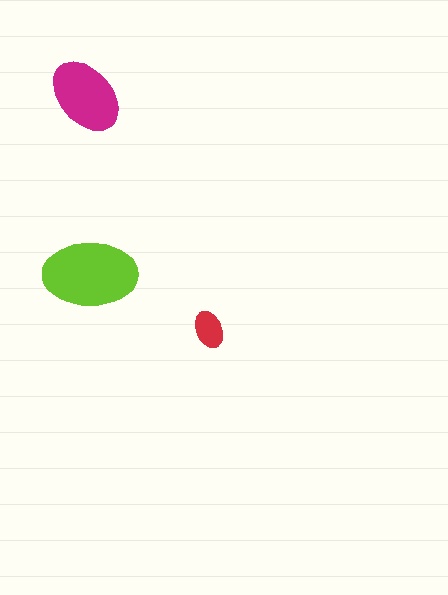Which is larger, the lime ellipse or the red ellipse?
The lime one.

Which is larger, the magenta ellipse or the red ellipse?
The magenta one.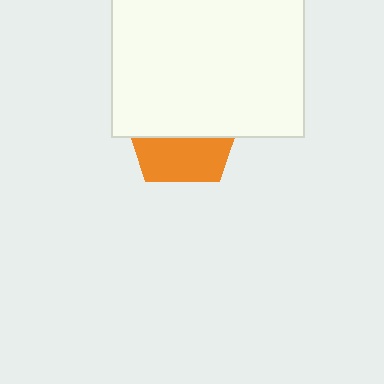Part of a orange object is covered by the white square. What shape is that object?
It is a pentagon.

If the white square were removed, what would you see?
You would see the complete orange pentagon.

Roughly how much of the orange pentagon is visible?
A small part of it is visible (roughly 41%).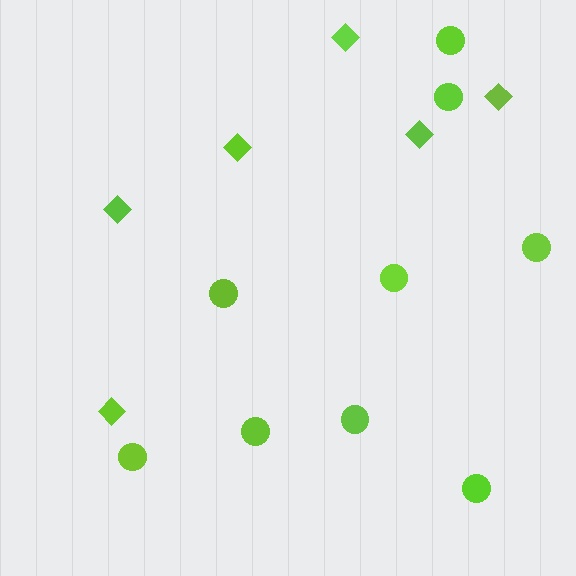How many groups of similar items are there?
There are 2 groups: one group of diamonds (6) and one group of circles (9).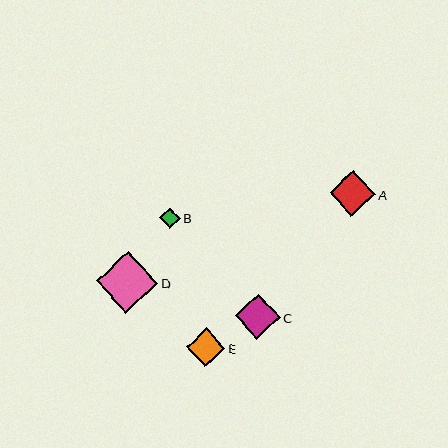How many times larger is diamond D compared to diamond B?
Diamond D is approximately 3.0 times the size of diamond B.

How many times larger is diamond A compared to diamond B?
Diamond A is approximately 2.2 times the size of diamond B.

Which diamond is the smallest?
Diamond B is the smallest with a size of approximately 20 pixels.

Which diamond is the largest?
Diamond D is the largest with a size of approximately 61 pixels.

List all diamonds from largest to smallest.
From largest to smallest: D, A, C, E, B.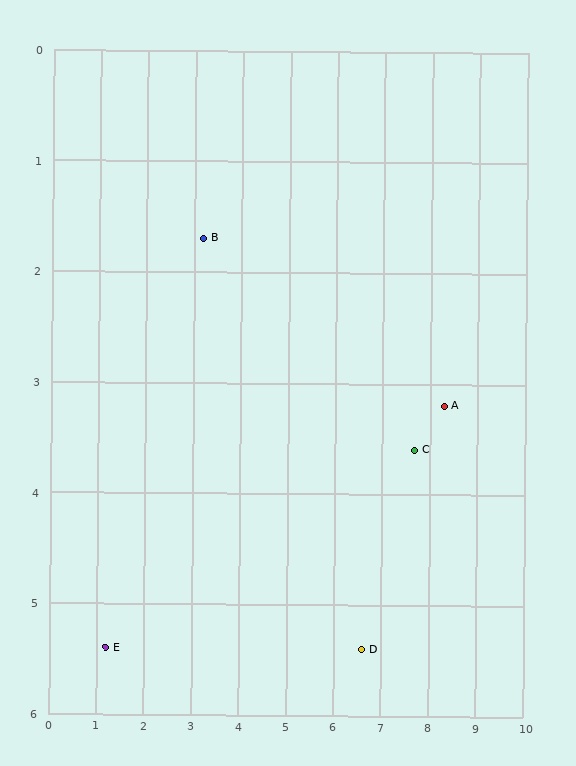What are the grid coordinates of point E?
Point E is at approximately (1.2, 5.4).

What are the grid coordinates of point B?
Point B is at approximately (3.2, 1.7).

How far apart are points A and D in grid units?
Points A and D are about 2.8 grid units apart.